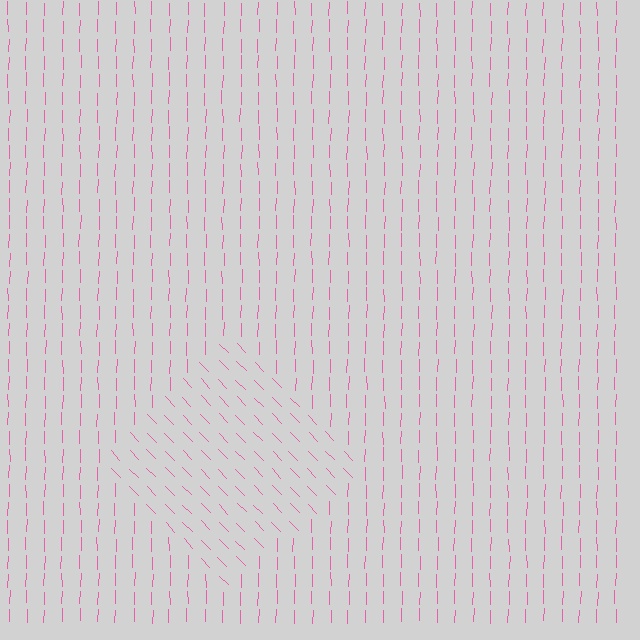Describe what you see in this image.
The image is filled with small pink line segments. A diamond region in the image has lines oriented differently from the surrounding lines, creating a visible texture boundary.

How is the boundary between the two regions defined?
The boundary is defined purely by a change in line orientation (approximately 45 degrees difference). All lines are the same color and thickness.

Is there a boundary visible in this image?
Yes, there is a texture boundary formed by a change in line orientation.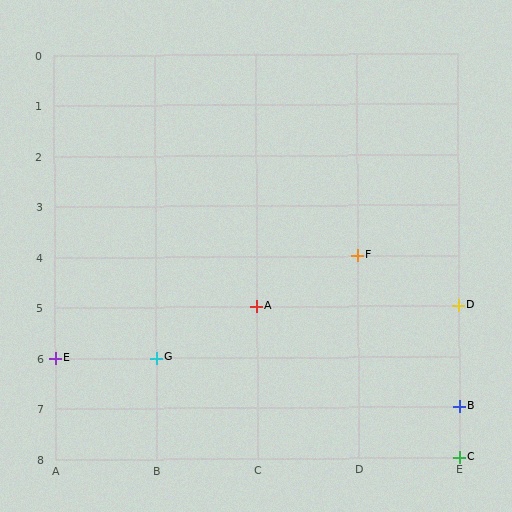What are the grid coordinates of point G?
Point G is at grid coordinates (B, 6).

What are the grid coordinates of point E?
Point E is at grid coordinates (A, 6).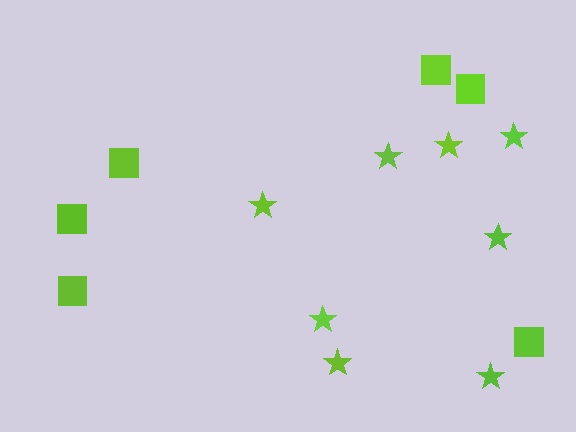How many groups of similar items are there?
There are 2 groups: one group of squares (6) and one group of stars (8).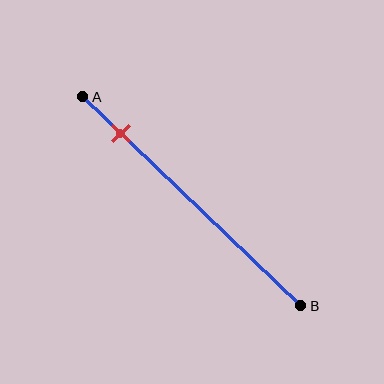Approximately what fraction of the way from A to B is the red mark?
The red mark is approximately 20% of the way from A to B.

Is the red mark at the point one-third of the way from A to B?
No, the mark is at about 20% from A, not at the 33% one-third point.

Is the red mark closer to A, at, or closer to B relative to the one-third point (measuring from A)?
The red mark is closer to point A than the one-third point of segment AB.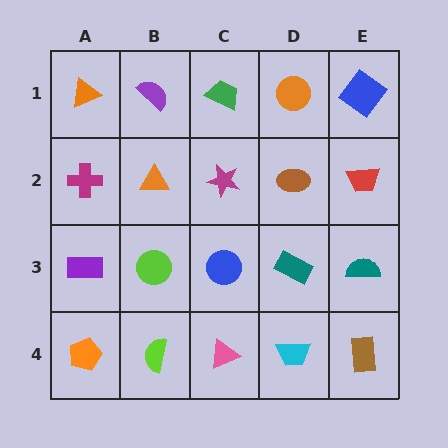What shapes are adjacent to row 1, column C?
A magenta star (row 2, column C), a purple semicircle (row 1, column B), an orange circle (row 1, column D).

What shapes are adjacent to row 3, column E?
A red trapezoid (row 2, column E), a brown rectangle (row 4, column E), a teal rectangle (row 3, column D).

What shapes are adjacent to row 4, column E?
A teal semicircle (row 3, column E), a cyan trapezoid (row 4, column D).